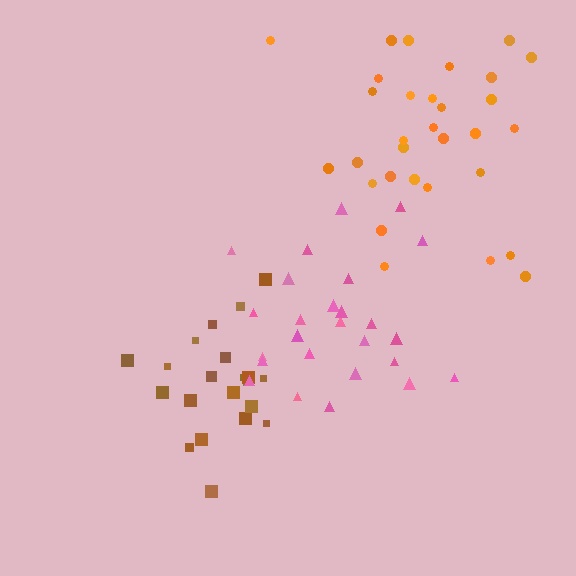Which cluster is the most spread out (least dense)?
Brown.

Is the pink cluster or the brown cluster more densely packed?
Pink.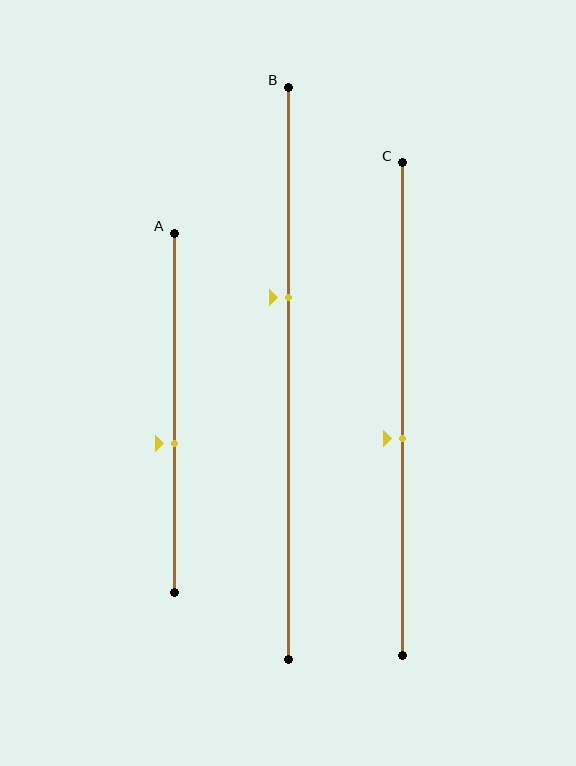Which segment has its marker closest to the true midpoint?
Segment C has its marker closest to the true midpoint.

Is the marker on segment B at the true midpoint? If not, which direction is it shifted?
No, the marker on segment B is shifted upward by about 13% of the segment length.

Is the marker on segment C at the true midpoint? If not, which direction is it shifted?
No, the marker on segment C is shifted downward by about 6% of the segment length.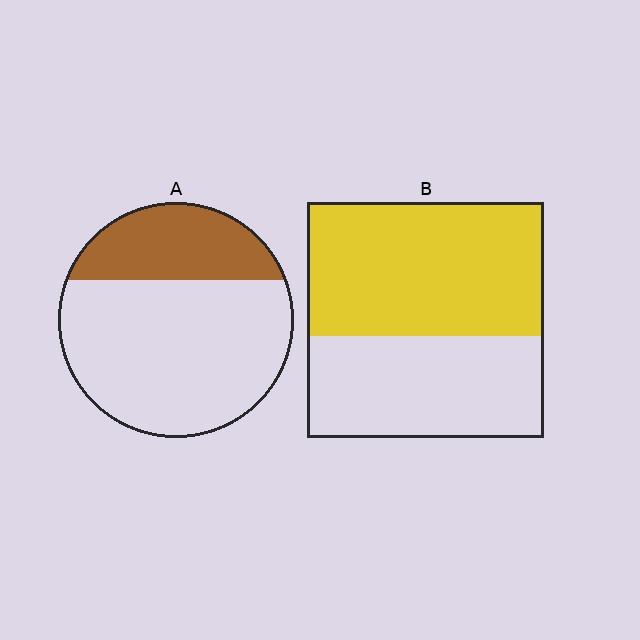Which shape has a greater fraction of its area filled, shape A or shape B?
Shape B.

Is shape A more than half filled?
No.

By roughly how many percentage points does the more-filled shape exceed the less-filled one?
By roughly 30 percentage points (B over A).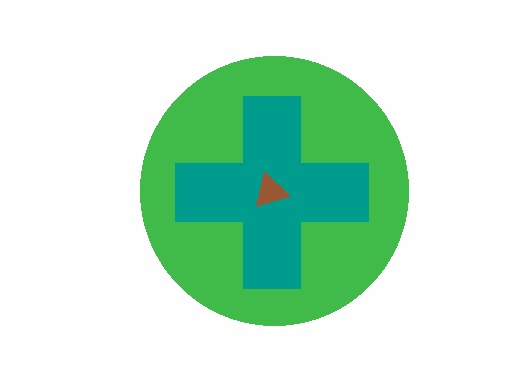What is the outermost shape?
The green circle.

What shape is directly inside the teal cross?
The brown triangle.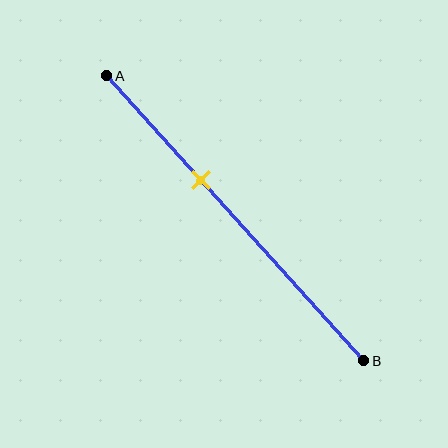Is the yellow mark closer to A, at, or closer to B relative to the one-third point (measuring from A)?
The yellow mark is closer to point B than the one-third point of segment AB.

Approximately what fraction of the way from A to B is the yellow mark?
The yellow mark is approximately 35% of the way from A to B.